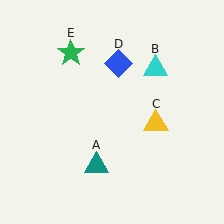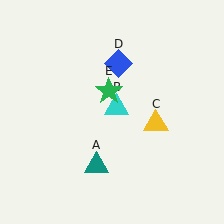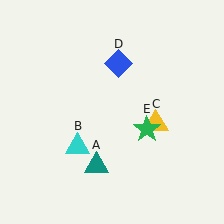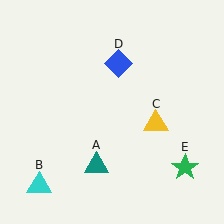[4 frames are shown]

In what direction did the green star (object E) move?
The green star (object E) moved down and to the right.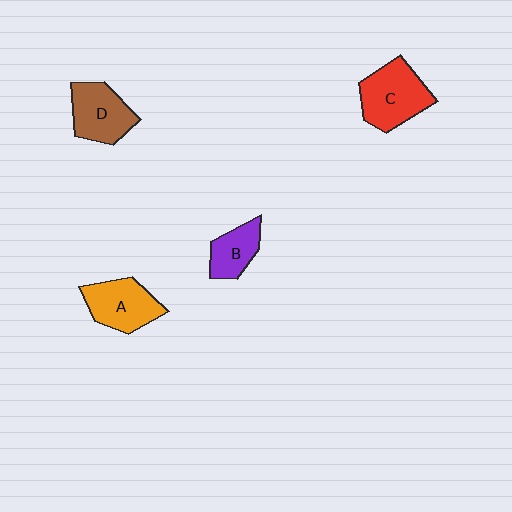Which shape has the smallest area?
Shape B (purple).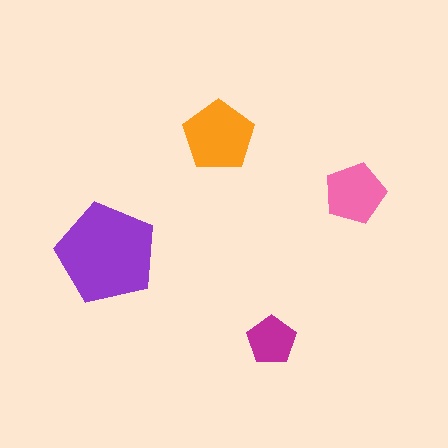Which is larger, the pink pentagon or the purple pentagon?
The purple one.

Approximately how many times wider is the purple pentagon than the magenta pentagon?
About 2 times wider.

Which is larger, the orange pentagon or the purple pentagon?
The purple one.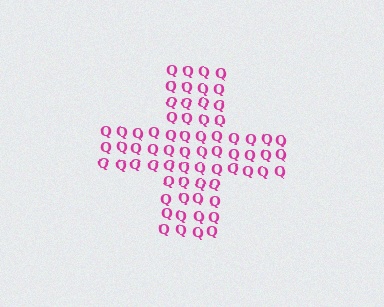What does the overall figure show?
The overall figure shows a cross.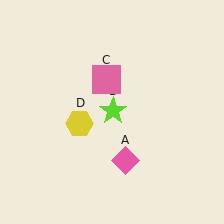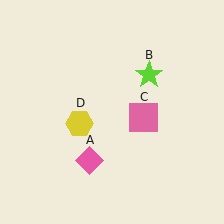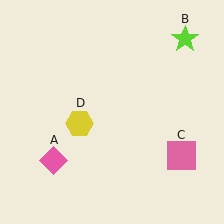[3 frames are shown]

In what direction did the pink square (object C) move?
The pink square (object C) moved down and to the right.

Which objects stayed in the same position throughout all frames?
Yellow hexagon (object D) remained stationary.